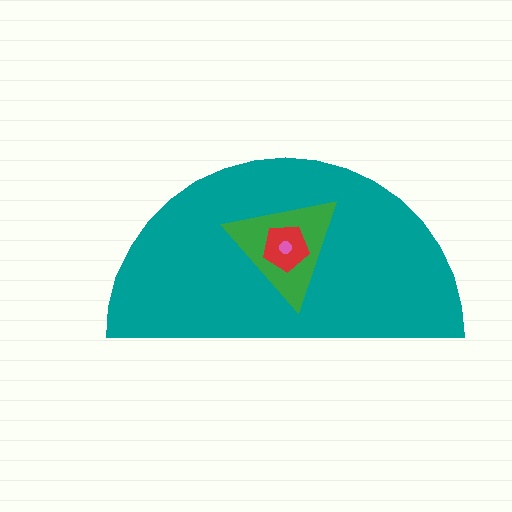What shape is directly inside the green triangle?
The red pentagon.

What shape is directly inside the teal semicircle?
The green triangle.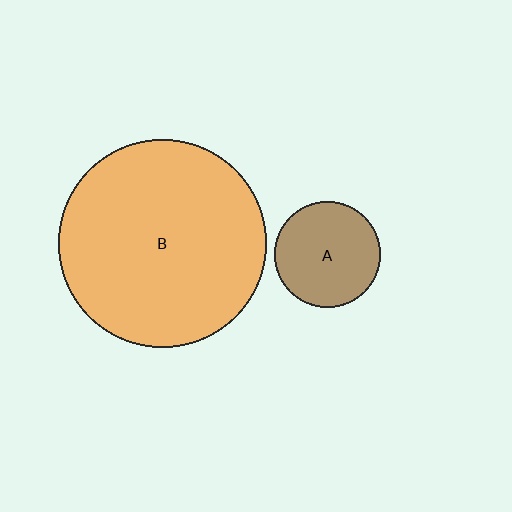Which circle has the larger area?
Circle B (orange).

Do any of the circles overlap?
No, none of the circles overlap.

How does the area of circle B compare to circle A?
Approximately 3.8 times.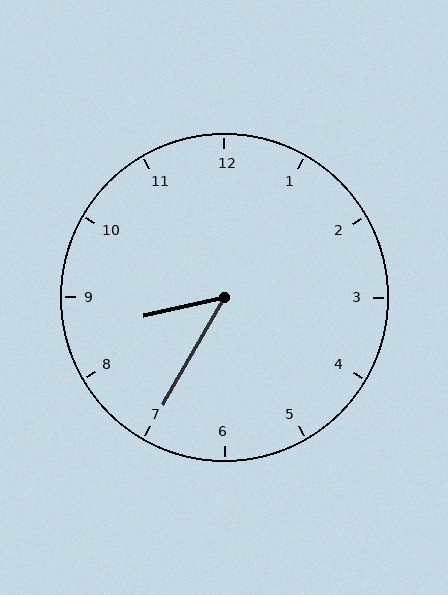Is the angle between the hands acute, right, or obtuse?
It is acute.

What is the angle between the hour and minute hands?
Approximately 48 degrees.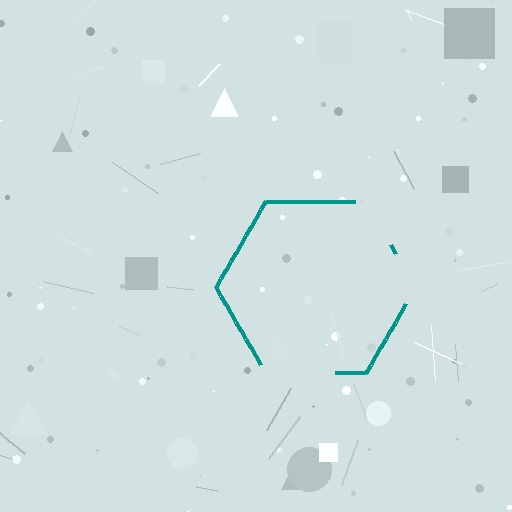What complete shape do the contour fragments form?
The contour fragments form a hexagon.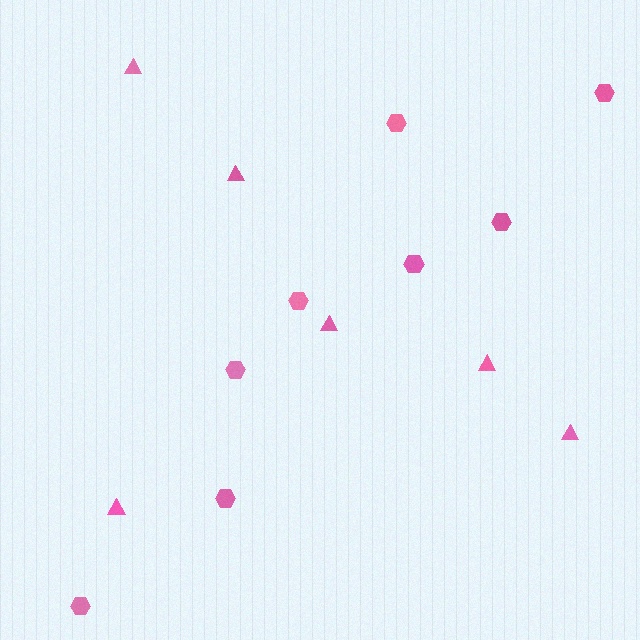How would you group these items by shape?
There are 2 groups: one group of triangles (6) and one group of hexagons (8).